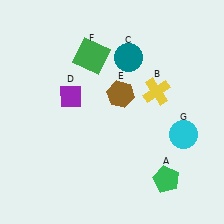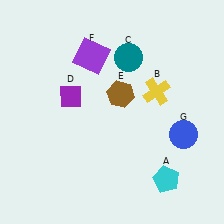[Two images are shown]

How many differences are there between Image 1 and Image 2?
There are 3 differences between the two images.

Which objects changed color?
A changed from green to cyan. F changed from green to purple. G changed from cyan to blue.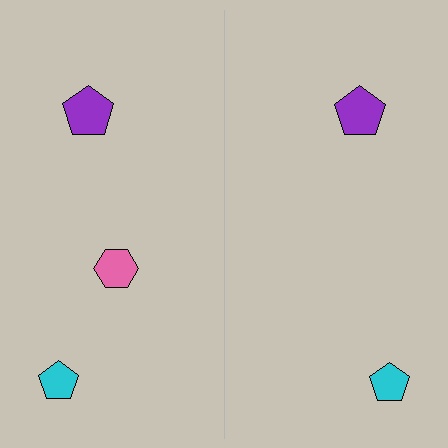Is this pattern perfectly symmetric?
No, the pattern is not perfectly symmetric. A pink hexagon is missing from the right side.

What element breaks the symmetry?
A pink hexagon is missing from the right side.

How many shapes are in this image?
There are 5 shapes in this image.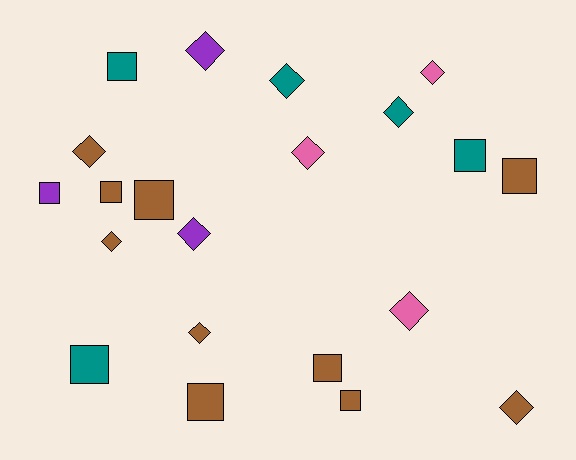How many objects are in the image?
There are 21 objects.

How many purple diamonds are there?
There are 2 purple diamonds.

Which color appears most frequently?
Brown, with 10 objects.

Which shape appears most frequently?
Diamond, with 11 objects.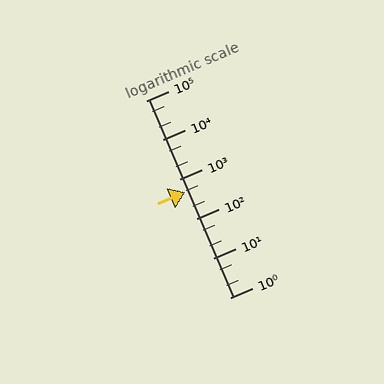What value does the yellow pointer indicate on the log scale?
The pointer indicates approximately 480.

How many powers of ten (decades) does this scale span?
The scale spans 5 decades, from 1 to 100000.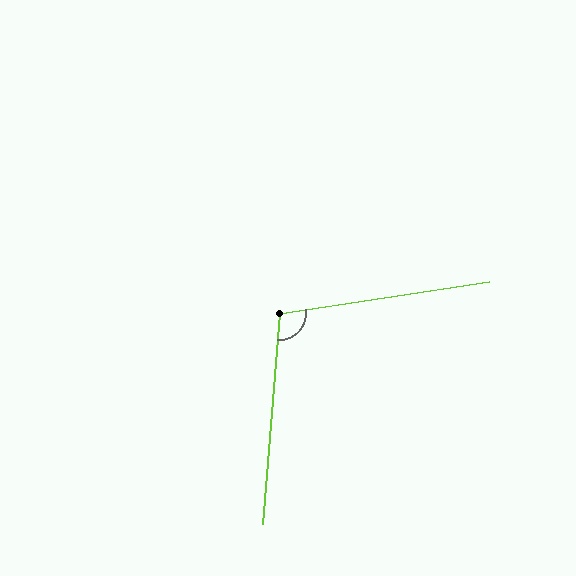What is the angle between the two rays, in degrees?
Approximately 103 degrees.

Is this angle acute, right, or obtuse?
It is obtuse.